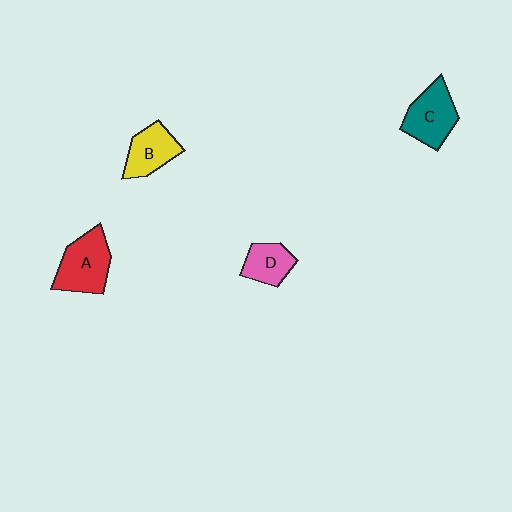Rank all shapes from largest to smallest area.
From largest to smallest: A (red), C (teal), B (yellow), D (pink).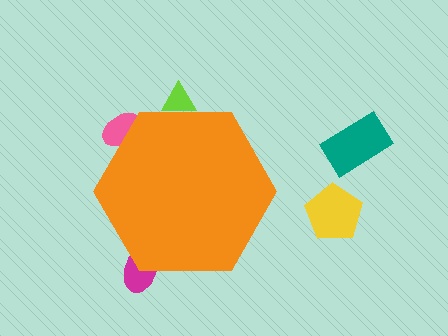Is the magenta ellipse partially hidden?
Yes, the magenta ellipse is partially hidden behind the orange hexagon.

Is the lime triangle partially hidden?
Yes, the lime triangle is partially hidden behind the orange hexagon.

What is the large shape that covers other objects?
An orange hexagon.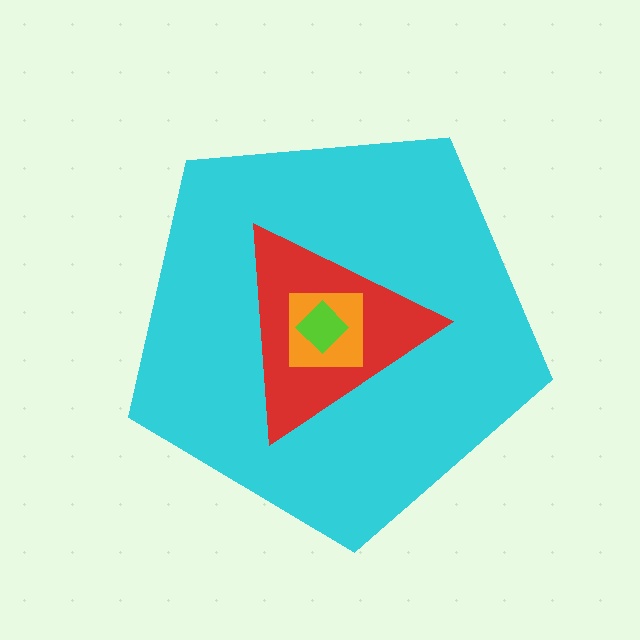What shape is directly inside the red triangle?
The orange square.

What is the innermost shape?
The lime diamond.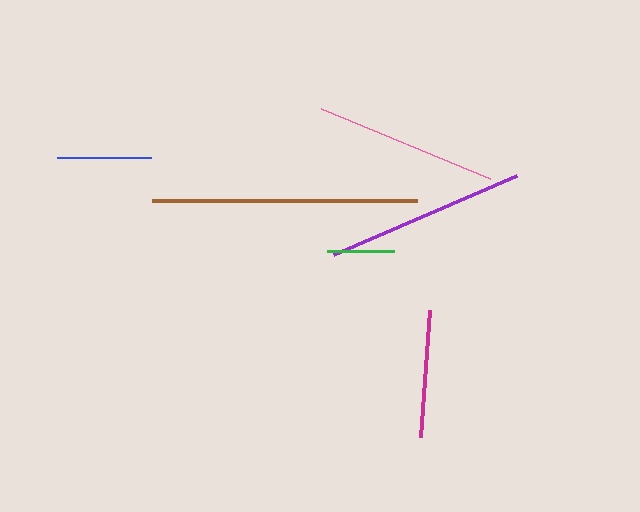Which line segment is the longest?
The brown line is the longest at approximately 265 pixels.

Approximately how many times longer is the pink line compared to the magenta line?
The pink line is approximately 1.4 times the length of the magenta line.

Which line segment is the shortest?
The green line is the shortest at approximately 67 pixels.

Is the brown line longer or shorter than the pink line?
The brown line is longer than the pink line.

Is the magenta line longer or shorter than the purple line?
The purple line is longer than the magenta line.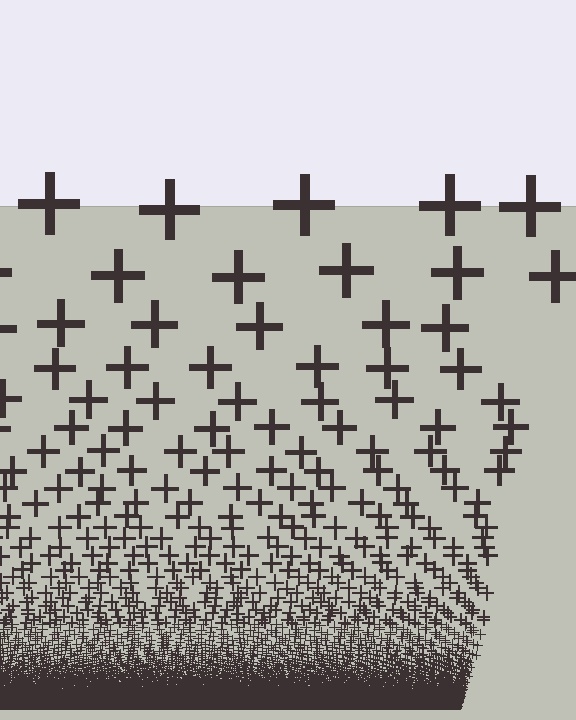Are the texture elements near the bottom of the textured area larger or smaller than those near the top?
Smaller. The gradient is inverted — elements near the bottom are smaller and denser.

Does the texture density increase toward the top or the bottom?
Density increases toward the bottom.